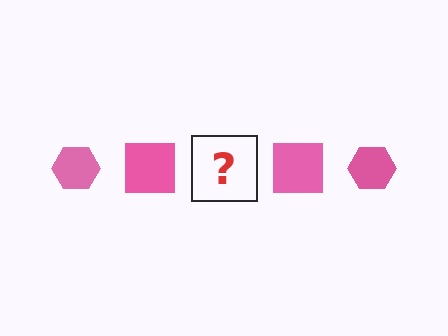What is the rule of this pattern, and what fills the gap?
The rule is that the pattern cycles through hexagon, square shapes in pink. The gap should be filled with a pink hexagon.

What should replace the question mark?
The question mark should be replaced with a pink hexagon.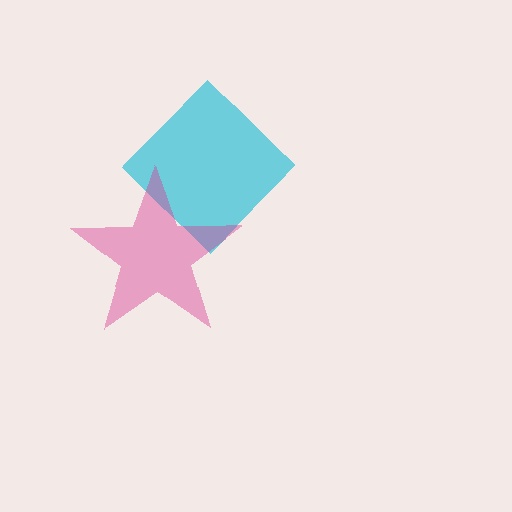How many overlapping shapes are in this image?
There are 2 overlapping shapes in the image.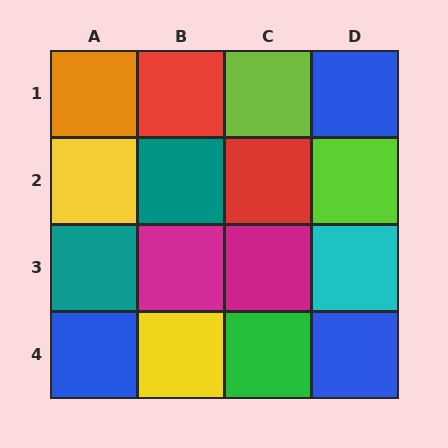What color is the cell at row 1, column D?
Blue.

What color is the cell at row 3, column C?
Magenta.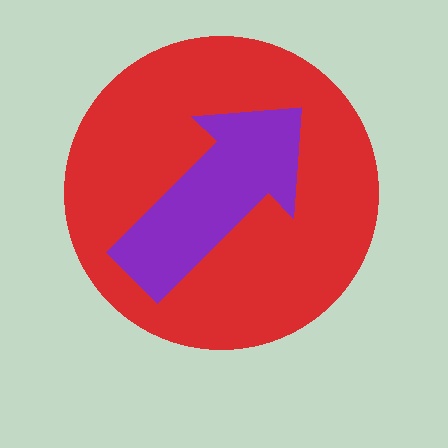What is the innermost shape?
The purple arrow.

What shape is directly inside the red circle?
The purple arrow.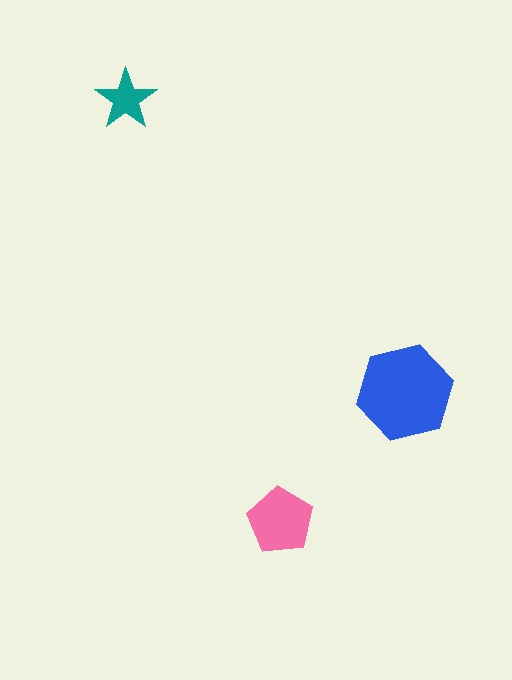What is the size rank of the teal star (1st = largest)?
3rd.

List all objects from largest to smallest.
The blue hexagon, the pink pentagon, the teal star.